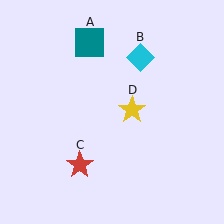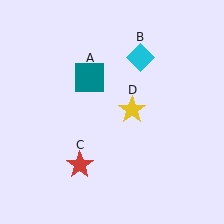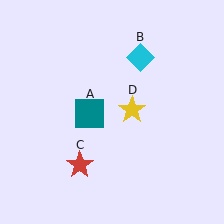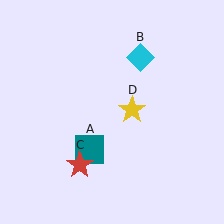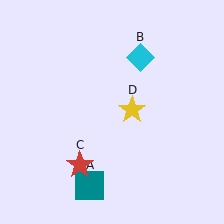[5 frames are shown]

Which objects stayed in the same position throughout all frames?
Cyan diamond (object B) and red star (object C) and yellow star (object D) remained stationary.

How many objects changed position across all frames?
1 object changed position: teal square (object A).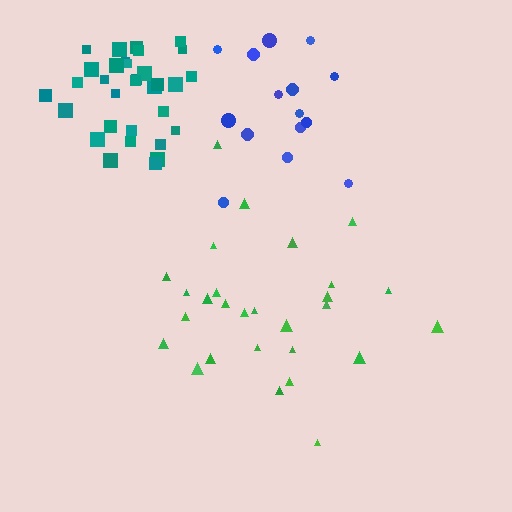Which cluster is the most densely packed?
Teal.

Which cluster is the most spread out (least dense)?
Blue.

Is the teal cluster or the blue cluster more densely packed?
Teal.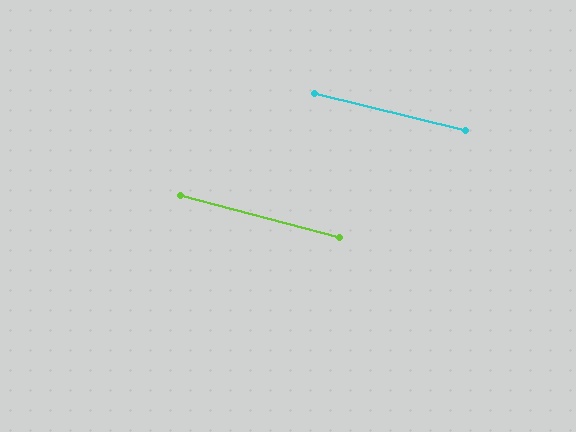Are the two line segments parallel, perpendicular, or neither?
Parallel — their directions differ by only 1.0°.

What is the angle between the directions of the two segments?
Approximately 1 degree.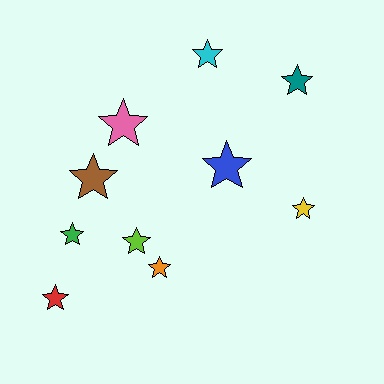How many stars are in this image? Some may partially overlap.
There are 10 stars.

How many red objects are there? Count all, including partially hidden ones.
There is 1 red object.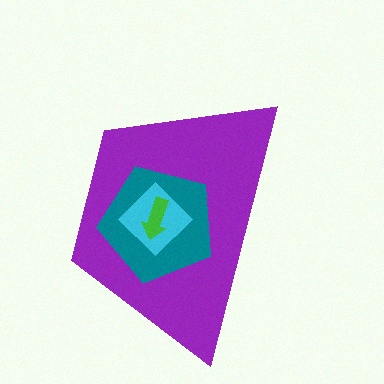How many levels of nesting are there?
4.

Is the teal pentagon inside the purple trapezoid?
Yes.